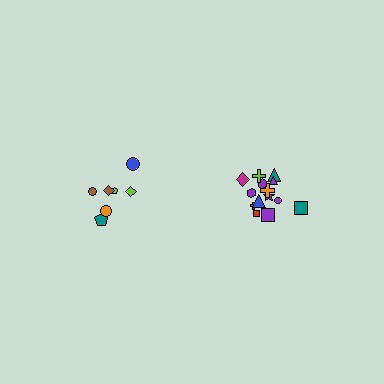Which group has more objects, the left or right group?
The right group.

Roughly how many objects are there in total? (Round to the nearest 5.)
Roughly 20 objects in total.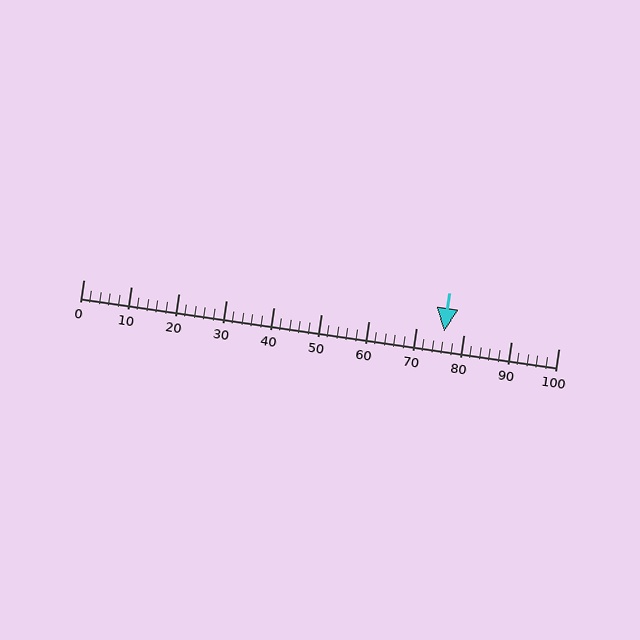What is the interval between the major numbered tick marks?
The major tick marks are spaced 10 units apart.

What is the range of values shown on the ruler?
The ruler shows values from 0 to 100.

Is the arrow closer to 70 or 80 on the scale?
The arrow is closer to 80.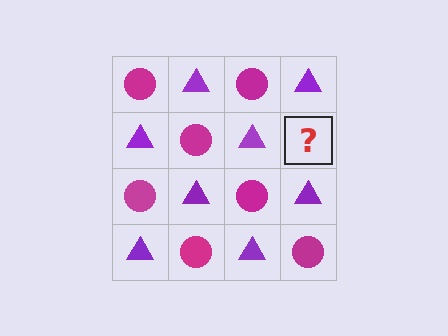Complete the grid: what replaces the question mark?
The question mark should be replaced with a magenta circle.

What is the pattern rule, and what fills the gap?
The rule is that it alternates magenta circle and purple triangle in a checkerboard pattern. The gap should be filled with a magenta circle.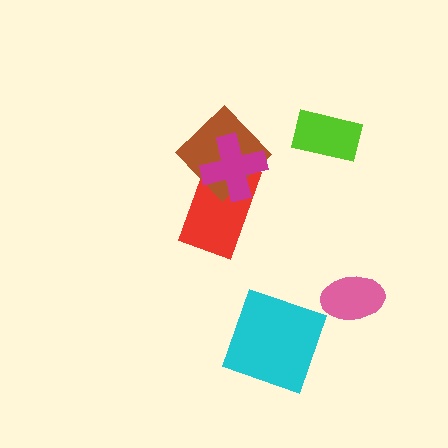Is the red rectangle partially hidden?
Yes, it is partially covered by another shape.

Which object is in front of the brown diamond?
The magenta cross is in front of the brown diamond.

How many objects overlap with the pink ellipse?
0 objects overlap with the pink ellipse.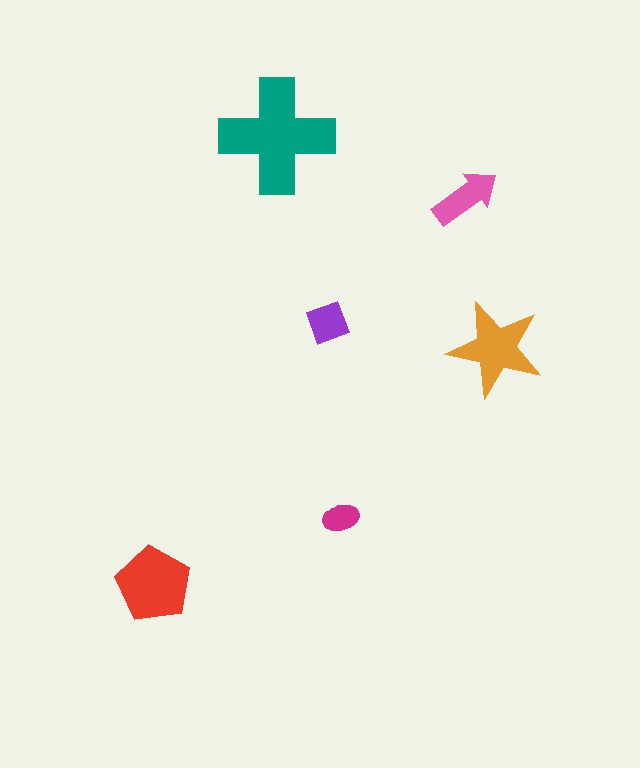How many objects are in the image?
There are 6 objects in the image.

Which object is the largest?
The teal cross.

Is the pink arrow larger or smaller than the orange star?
Smaller.